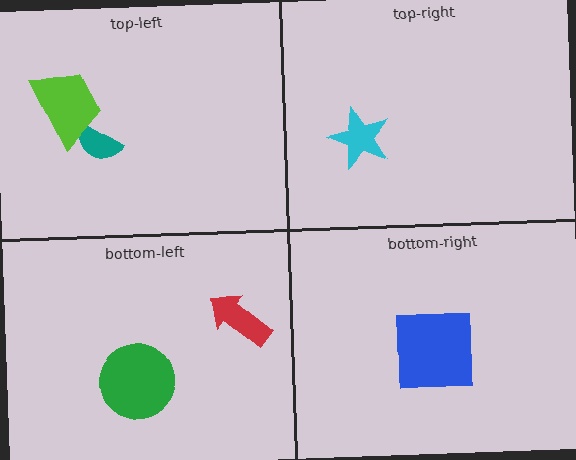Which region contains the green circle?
The bottom-left region.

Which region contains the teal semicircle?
The top-left region.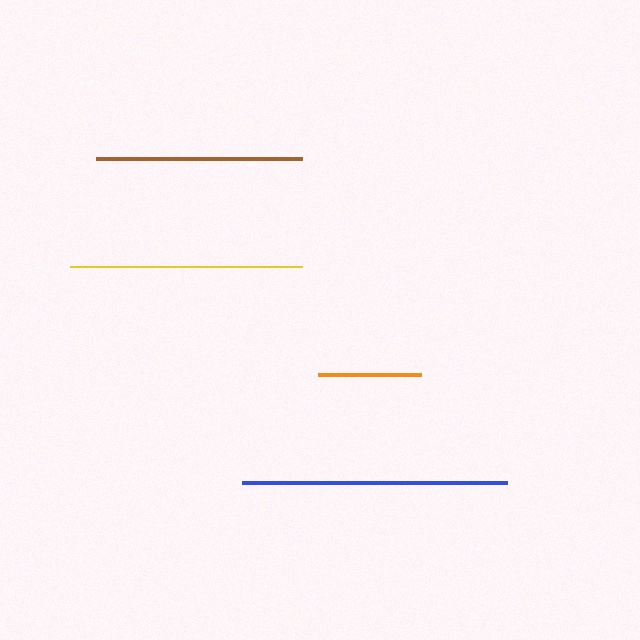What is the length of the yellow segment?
The yellow segment is approximately 232 pixels long.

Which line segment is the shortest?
The orange line is the shortest at approximately 103 pixels.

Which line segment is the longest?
The blue line is the longest at approximately 265 pixels.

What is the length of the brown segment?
The brown segment is approximately 206 pixels long.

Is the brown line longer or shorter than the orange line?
The brown line is longer than the orange line.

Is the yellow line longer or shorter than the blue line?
The blue line is longer than the yellow line.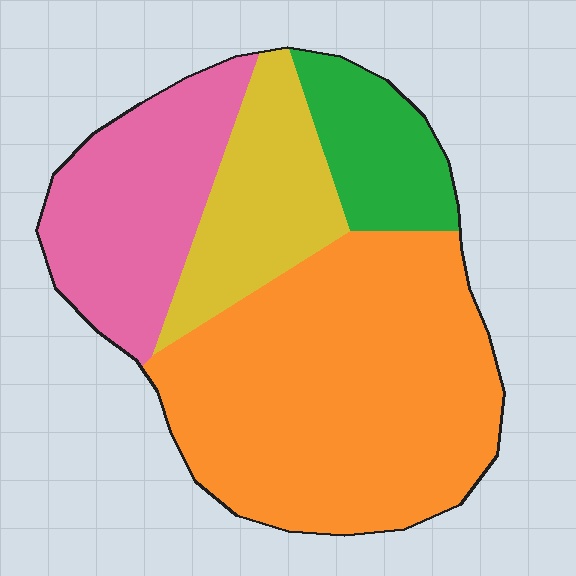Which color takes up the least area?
Green, at roughly 10%.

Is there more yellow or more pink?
Pink.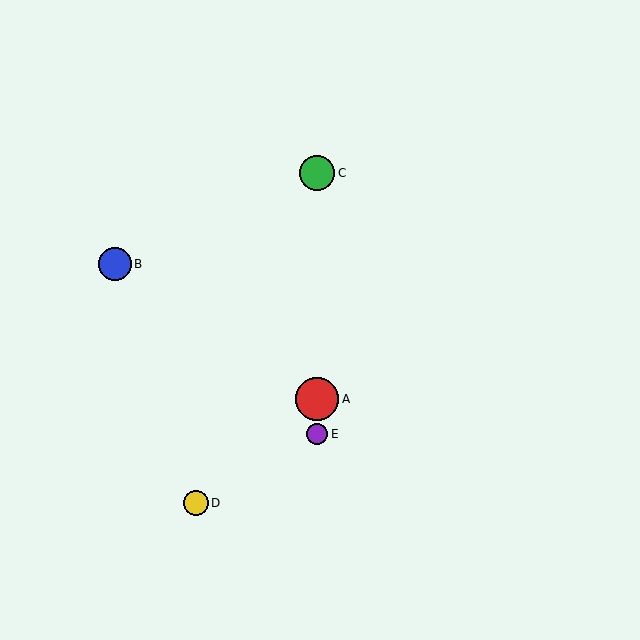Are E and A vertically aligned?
Yes, both are at x≈317.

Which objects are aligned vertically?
Objects A, C, E are aligned vertically.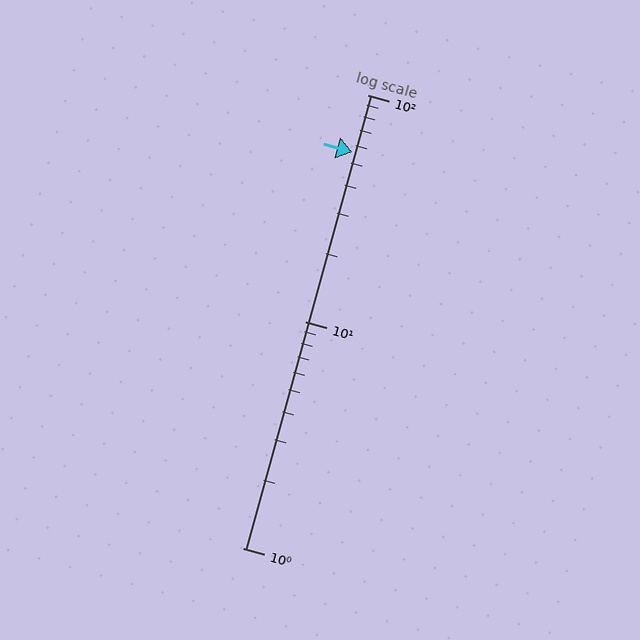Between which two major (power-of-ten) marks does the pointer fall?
The pointer is between 10 and 100.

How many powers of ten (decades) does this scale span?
The scale spans 2 decades, from 1 to 100.